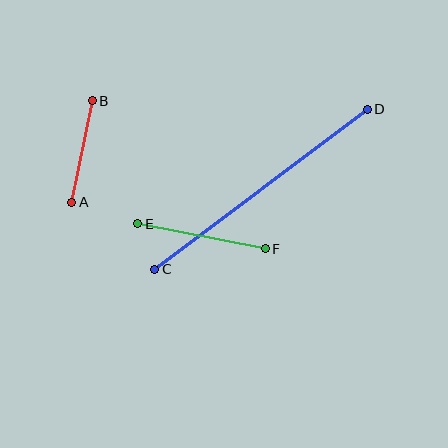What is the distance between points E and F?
The distance is approximately 130 pixels.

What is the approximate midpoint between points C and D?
The midpoint is at approximately (261, 189) pixels.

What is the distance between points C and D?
The distance is approximately 266 pixels.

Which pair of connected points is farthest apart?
Points C and D are farthest apart.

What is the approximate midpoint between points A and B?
The midpoint is at approximately (82, 152) pixels.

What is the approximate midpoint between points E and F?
The midpoint is at approximately (201, 236) pixels.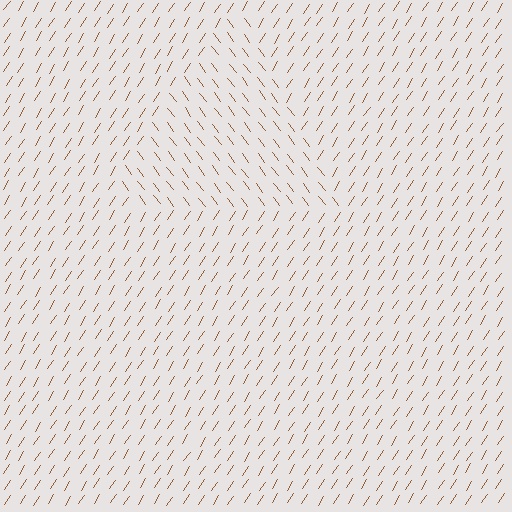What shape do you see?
I see a triangle.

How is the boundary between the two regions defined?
The boundary is defined purely by a change in line orientation (approximately 70 degrees difference). All lines are the same color and thickness.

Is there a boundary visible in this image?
Yes, there is a texture boundary formed by a change in line orientation.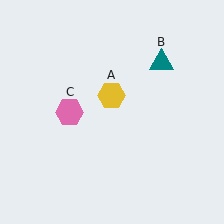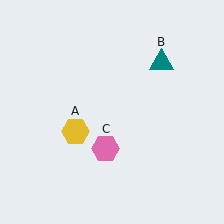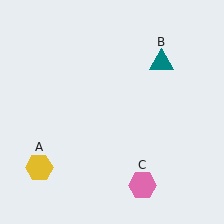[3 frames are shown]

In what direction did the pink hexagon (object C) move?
The pink hexagon (object C) moved down and to the right.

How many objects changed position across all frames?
2 objects changed position: yellow hexagon (object A), pink hexagon (object C).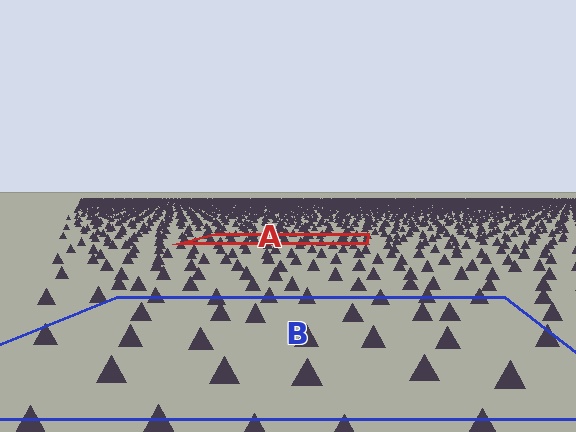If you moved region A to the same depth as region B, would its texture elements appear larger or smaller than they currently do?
They would appear larger. At a closer depth, the same texture elements are projected at a bigger on-screen size.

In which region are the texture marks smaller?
The texture marks are smaller in region A, because it is farther away.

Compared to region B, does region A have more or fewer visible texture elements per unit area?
Region A has more texture elements per unit area — they are packed more densely because it is farther away.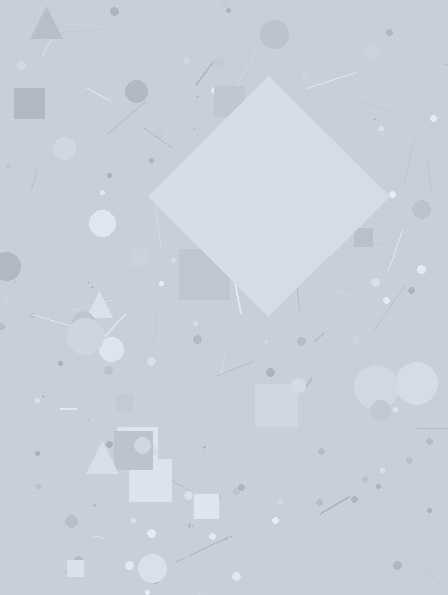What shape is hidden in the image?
A diamond is hidden in the image.